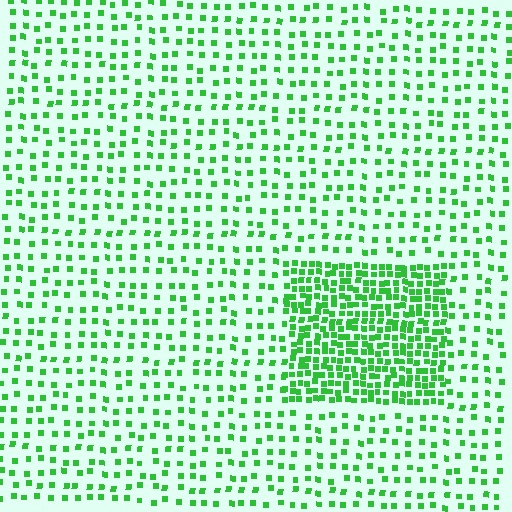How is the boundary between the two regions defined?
The boundary is defined by a change in element density (approximately 2.6x ratio). All elements are the same color, size, and shape.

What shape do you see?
I see a rectangle.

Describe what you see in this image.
The image contains small green elements arranged at two different densities. A rectangle-shaped region is visible where the elements are more densely packed than the surrounding area.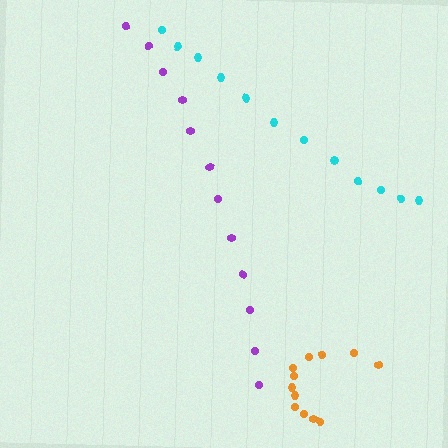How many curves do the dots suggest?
There are 3 distinct paths.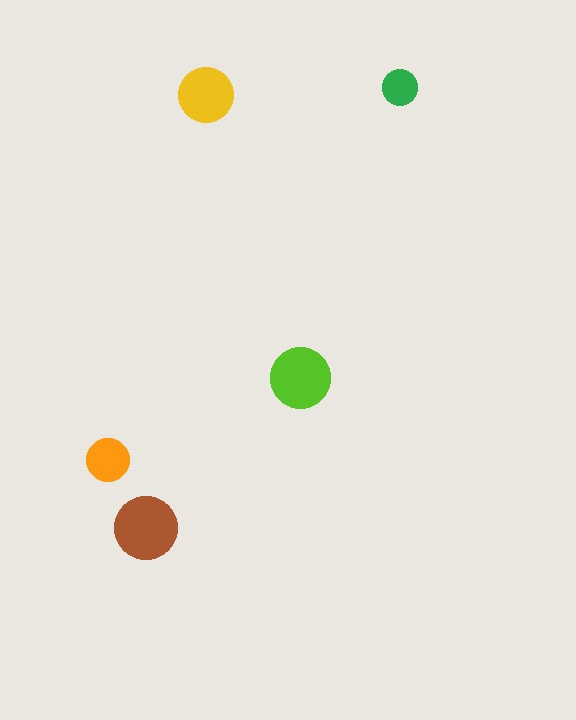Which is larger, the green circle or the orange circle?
The orange one.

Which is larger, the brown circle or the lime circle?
The brown one.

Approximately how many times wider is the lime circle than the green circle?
About 1.5 times wider.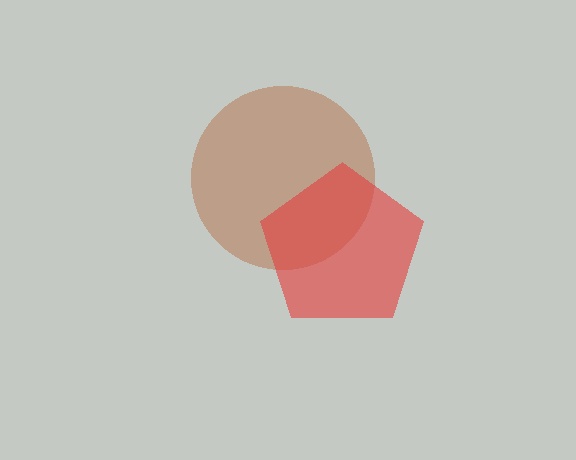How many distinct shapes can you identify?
There are 2 distinct shapes: a brown circle, a red pentagon.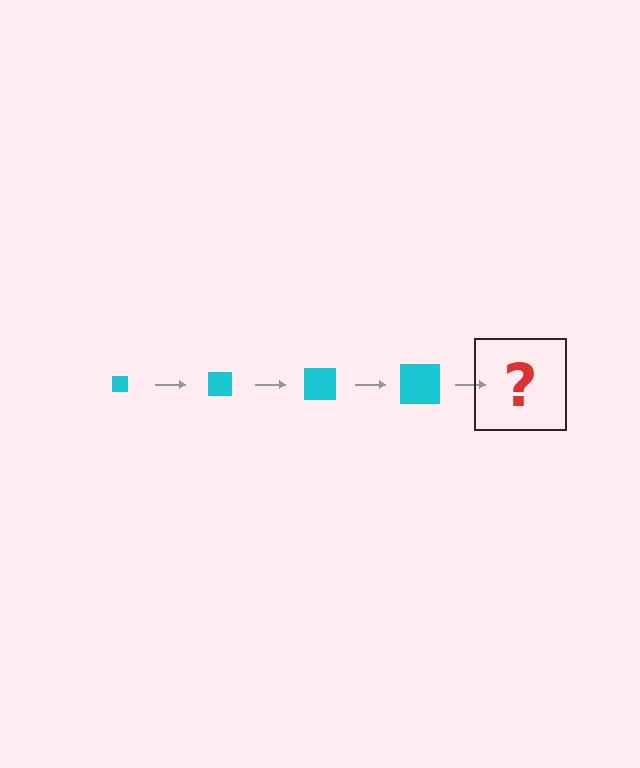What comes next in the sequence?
The next element should be a cyan square, larger than the previous one.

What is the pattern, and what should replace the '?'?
The pattern is that the square gets progressively larger each step. The '?' should be a cyan square, larger than the previous one.